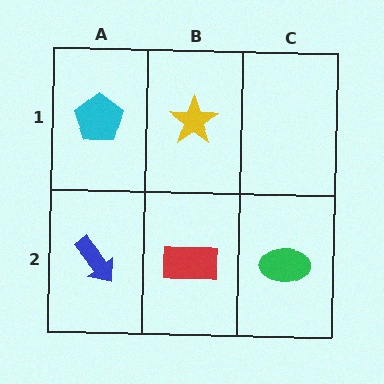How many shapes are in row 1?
2 shapes.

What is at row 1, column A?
A cyan pentagon.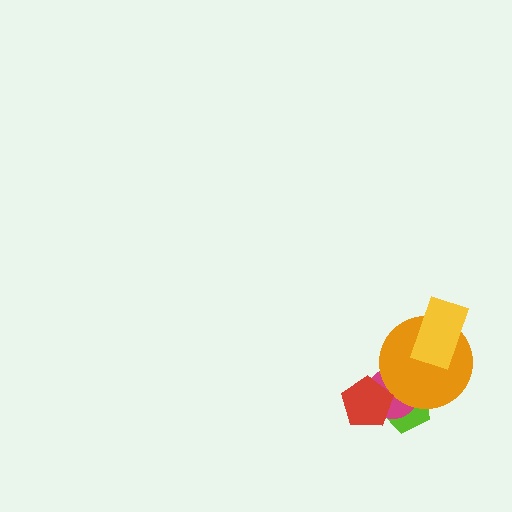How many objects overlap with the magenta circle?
3 objects overlap with the magenta circle.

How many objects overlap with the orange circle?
3 objects overlap with the orange circle.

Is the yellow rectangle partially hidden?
No, no other shape covers it.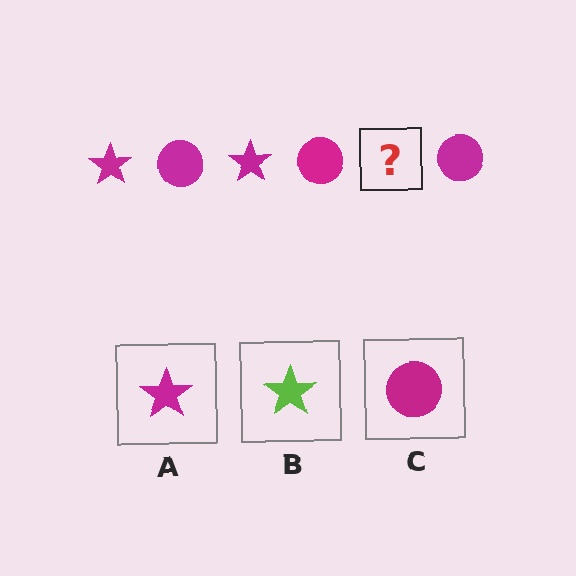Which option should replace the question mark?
Option A.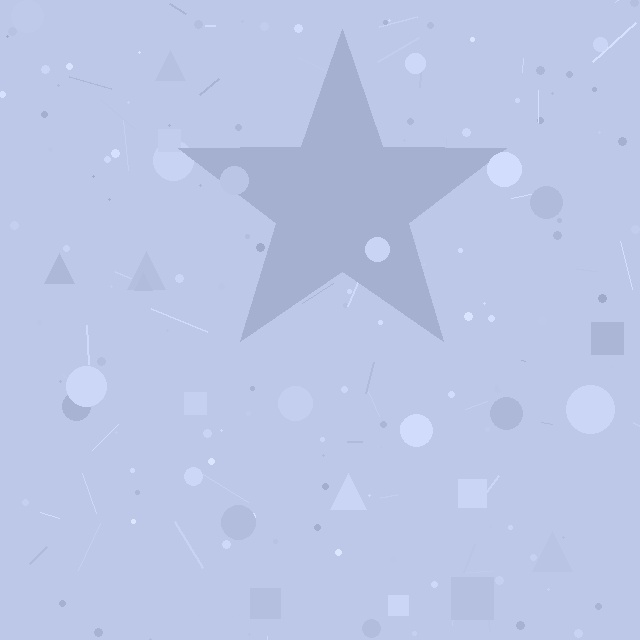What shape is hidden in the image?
A star is hidden in the image.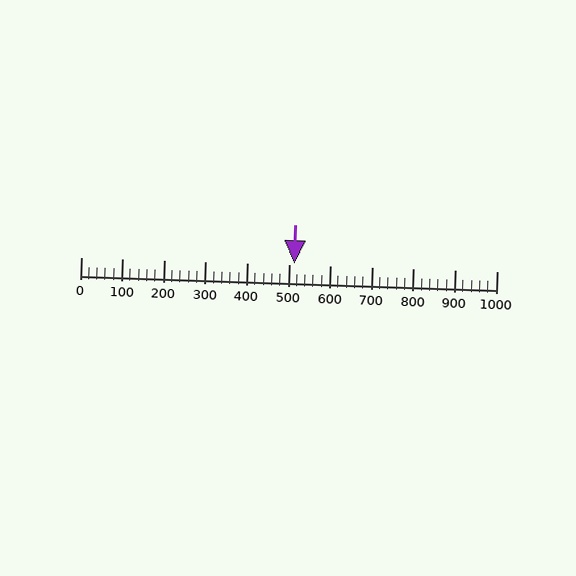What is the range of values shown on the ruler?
The ruler shows values from 0 to 1000.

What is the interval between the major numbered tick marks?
The major tick marks are spaced 100 units apart.